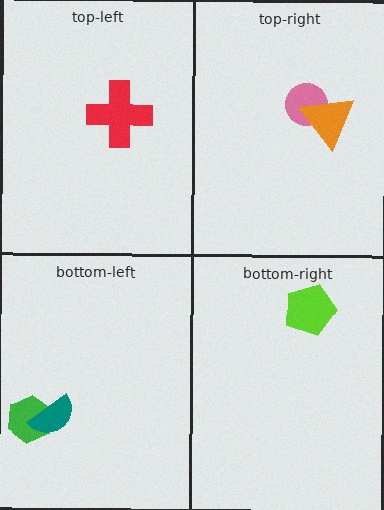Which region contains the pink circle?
The top-right region.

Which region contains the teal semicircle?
The bottom-left region.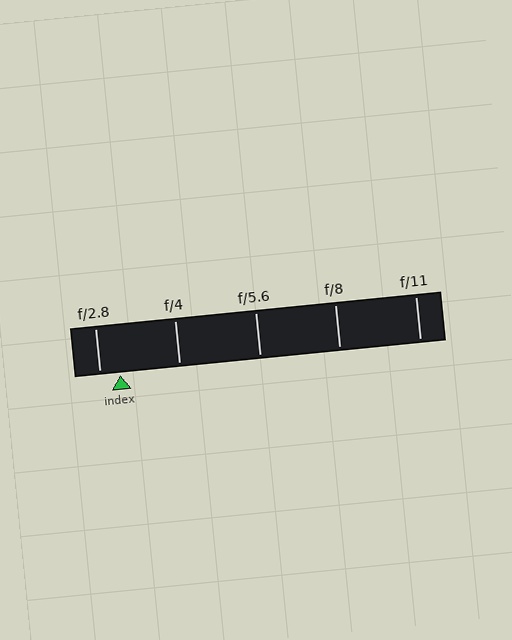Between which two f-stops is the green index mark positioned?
The index mark is between f/2.8 and f/4.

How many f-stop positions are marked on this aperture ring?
There are 5 f-stop positions marked.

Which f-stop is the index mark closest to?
The index mark is closest to f/2.8.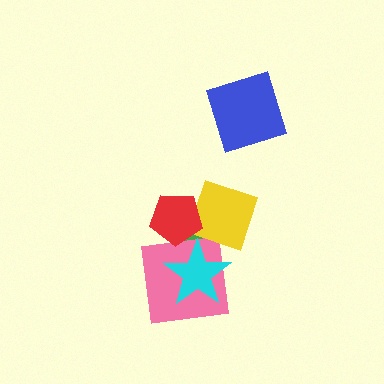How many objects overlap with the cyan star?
3 objects overlap with the cyan star.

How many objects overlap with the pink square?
2 objects overlap with the pink square.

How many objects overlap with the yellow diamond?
3 objects overlap with the yellow diamond.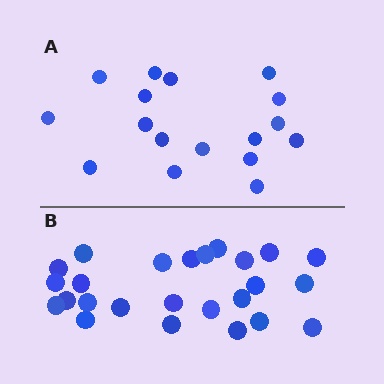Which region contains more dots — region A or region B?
Region B (the bottom region) has more dots.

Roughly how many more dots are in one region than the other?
Region B has roughly 8 or so more dots than region A.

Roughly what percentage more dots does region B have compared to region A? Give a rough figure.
About 45% more.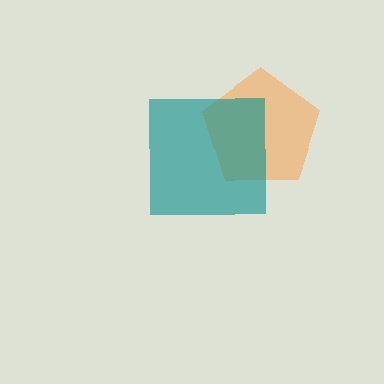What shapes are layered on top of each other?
The layered shapes are: an orange pentagon, a teal square.